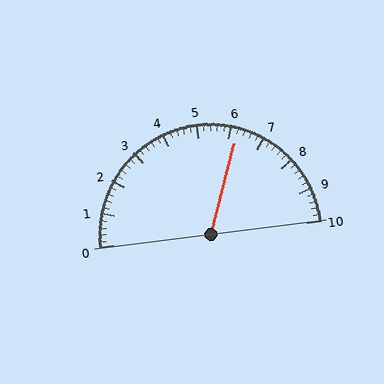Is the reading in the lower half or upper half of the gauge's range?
The reading is in the upper half of the range (0 to 10).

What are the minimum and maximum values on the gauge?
The gauge ranges from 0 to 10.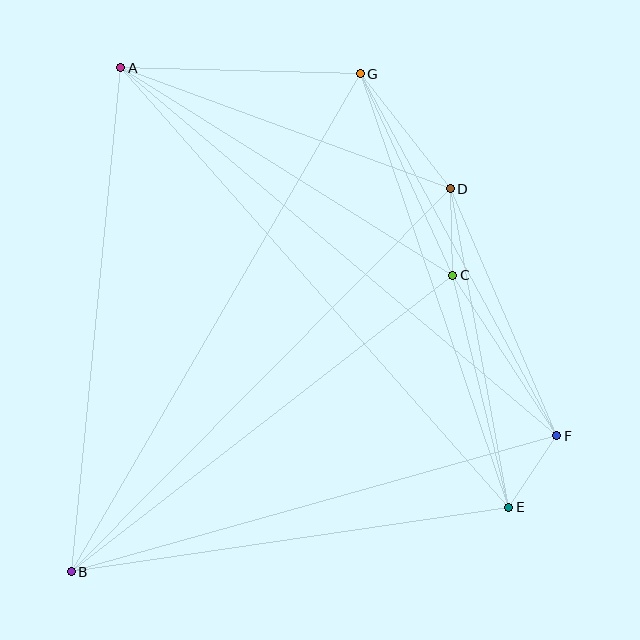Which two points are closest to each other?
Points E and F are closest to each other.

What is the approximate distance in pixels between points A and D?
The distance between A and D is approximately 351 pixels.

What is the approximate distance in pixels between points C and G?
The distance between C and G is approximately 222 pixels.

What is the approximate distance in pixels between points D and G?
The distance between D and G is approximately 146 pixels.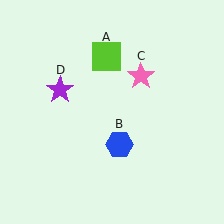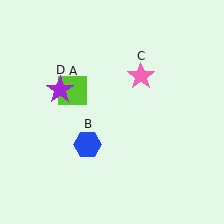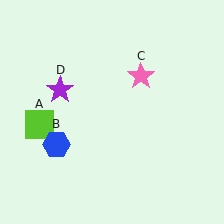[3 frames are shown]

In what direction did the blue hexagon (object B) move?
The blue hexagon (object B) moved left.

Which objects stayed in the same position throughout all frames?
Pink star (object C) and purple star (object D) remained stationary.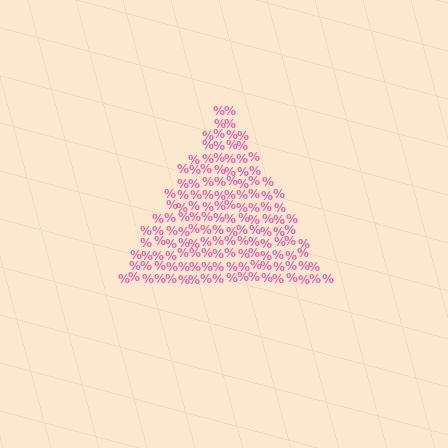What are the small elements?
The small elements are percent signs.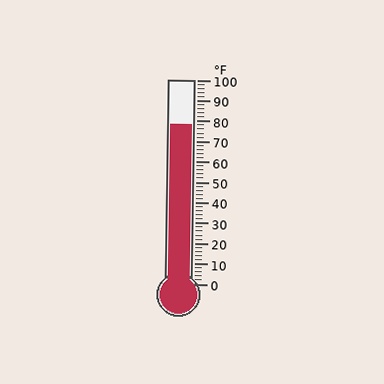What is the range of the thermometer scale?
The thermometer scale ranges from 0°F to 100°F.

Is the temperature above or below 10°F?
The temperature is above 10°F.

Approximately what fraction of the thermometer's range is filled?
The thermometer is filled to approximately 80% of its range.